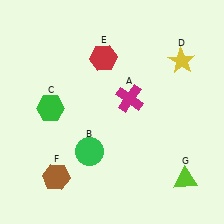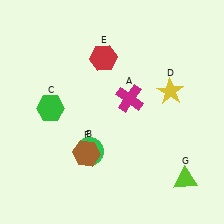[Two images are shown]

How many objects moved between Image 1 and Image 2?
2 objects moved between the two images.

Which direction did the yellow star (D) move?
The yellow star (D) moved down.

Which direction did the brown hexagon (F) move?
The brown hexagon (F) moved right.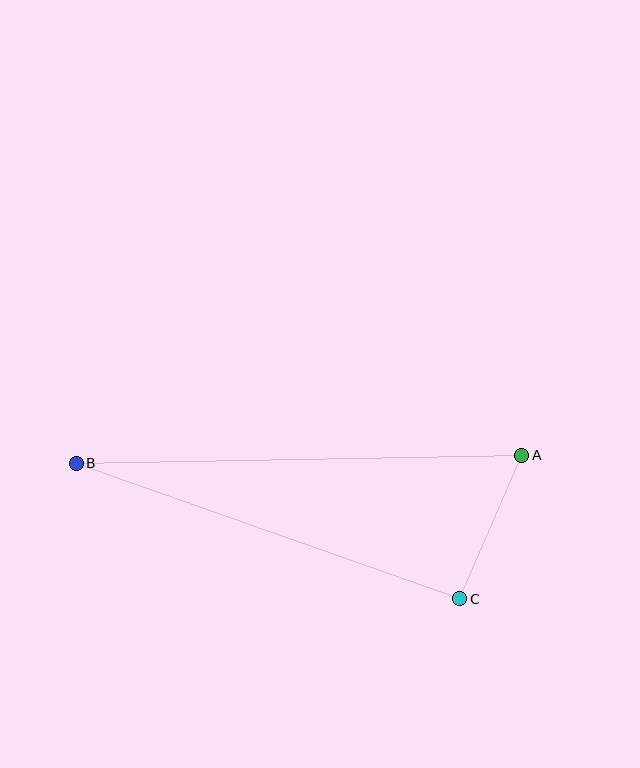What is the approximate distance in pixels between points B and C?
The distance between B and C is approximately 406 pixels.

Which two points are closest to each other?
Points A and C are closest to each other.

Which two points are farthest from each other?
Points A and B are farthest from each other.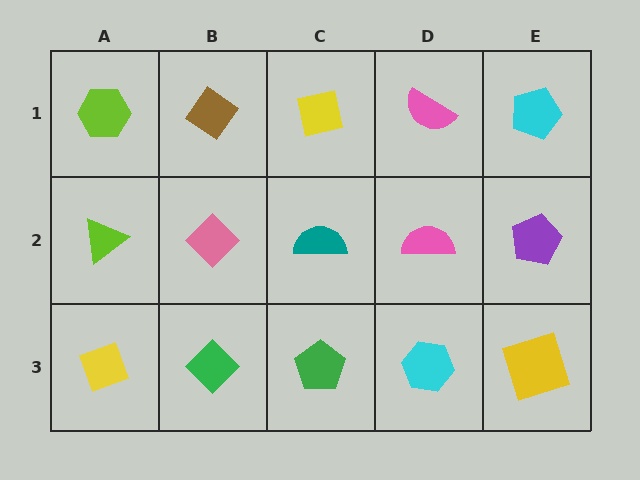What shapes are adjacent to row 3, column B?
A pink diamond (row 2, column B), a yellow diamond (row 3, column A), a green pentagon (row 3, column C).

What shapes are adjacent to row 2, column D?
A pink semicircle (row 1, column D), a cyan hexagon (row 3, column D), a teal semicircle (row 2, column C), a purple pentagon (row 2, column E).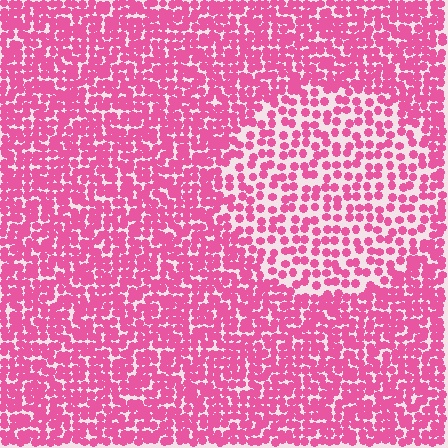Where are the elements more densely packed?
The elements are more densely packed outside the circle boundary.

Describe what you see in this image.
The image contains small pink elements arranged at two different densities. A circle-shaped region is visible where the elements are less densely packed than the surrounding area.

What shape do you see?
I see a circle.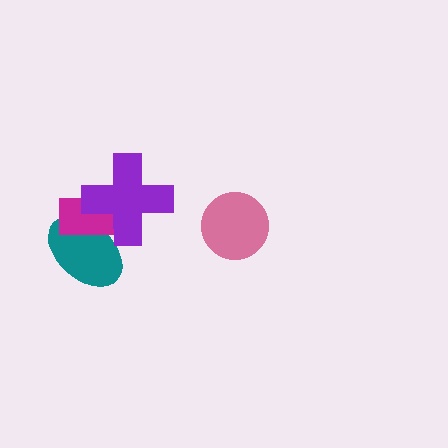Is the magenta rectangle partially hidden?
Yes, it is partially covered by another shape.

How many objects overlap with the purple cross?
2 objects overlap with the purple cross.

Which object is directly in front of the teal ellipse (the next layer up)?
The magenta rectangle is directly in front of the teal ellipse.